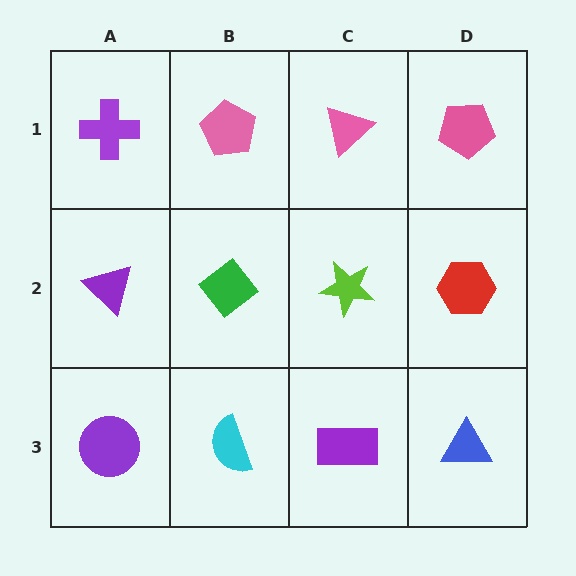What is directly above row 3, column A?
A purple triangle.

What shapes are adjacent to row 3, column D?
A red hexagon (row 2, column D), a purple rectangle (row 3, column C).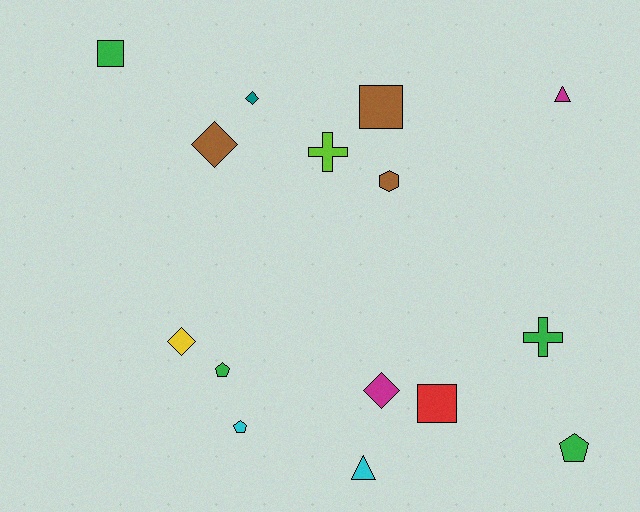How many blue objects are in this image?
There are no blue objects.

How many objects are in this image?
There are 15 objects.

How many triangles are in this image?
There are 2 triangles.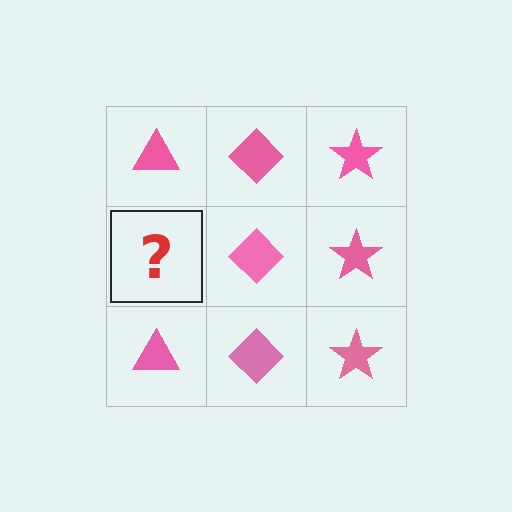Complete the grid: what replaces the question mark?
The question mark should be replaced with a pink triangle.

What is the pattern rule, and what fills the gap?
The rule is that each column has a consistent shape. The gap should be filled with a pink triangle.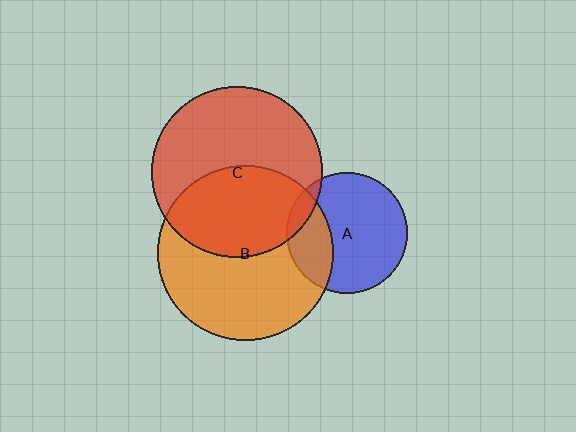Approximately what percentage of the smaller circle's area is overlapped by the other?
Approximately 10%.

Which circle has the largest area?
Circle B (orange).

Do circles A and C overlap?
Yes.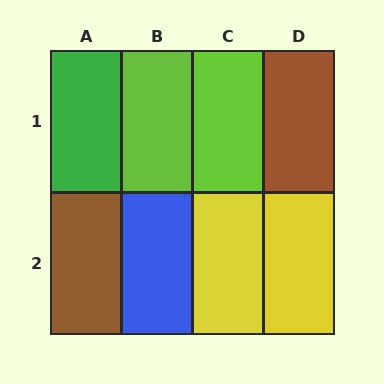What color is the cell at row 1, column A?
Green.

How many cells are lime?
2 cells are lime.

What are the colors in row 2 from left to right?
Brown, blue, yellow, yellow.